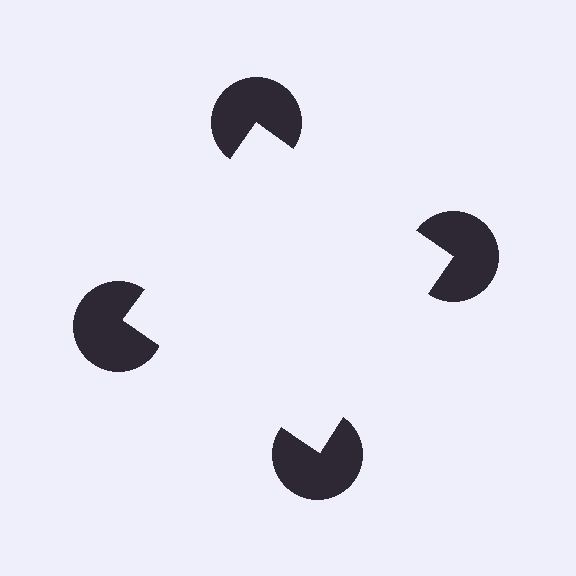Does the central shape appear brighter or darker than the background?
It typically appears slightly brighter than the background, even though no actual brightness change is drawn.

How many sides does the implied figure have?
4 sides.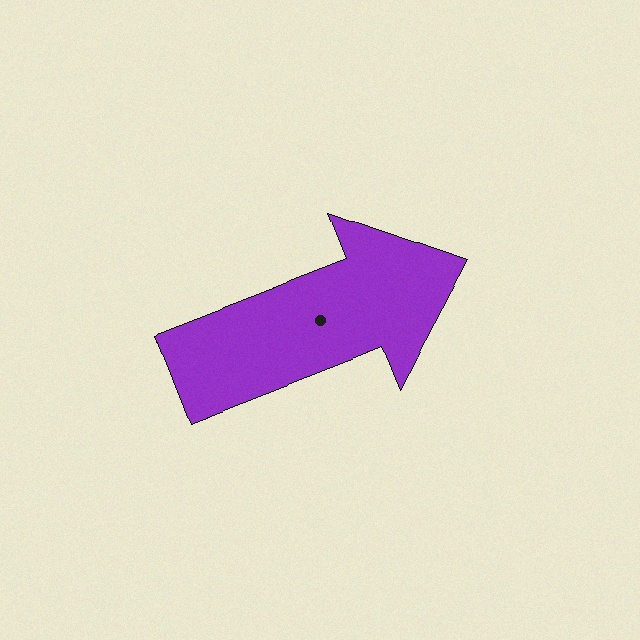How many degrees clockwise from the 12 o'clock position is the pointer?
Approximately 69 degrees.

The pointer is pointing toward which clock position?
Roughly 2 o'clock.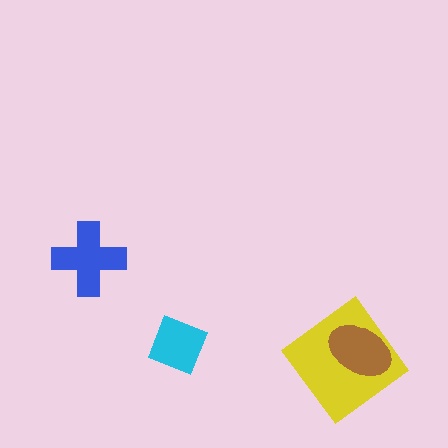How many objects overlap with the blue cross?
0 objects overlap with the blue cross.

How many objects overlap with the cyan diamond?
0 objects overlap with the cyan diamond.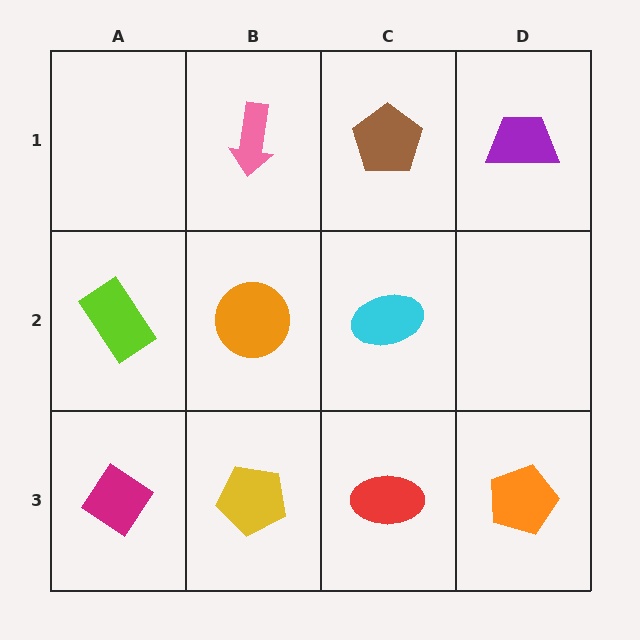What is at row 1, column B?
A pink arrow.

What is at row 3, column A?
A magenta diamond.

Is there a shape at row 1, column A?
No, that cell is empty.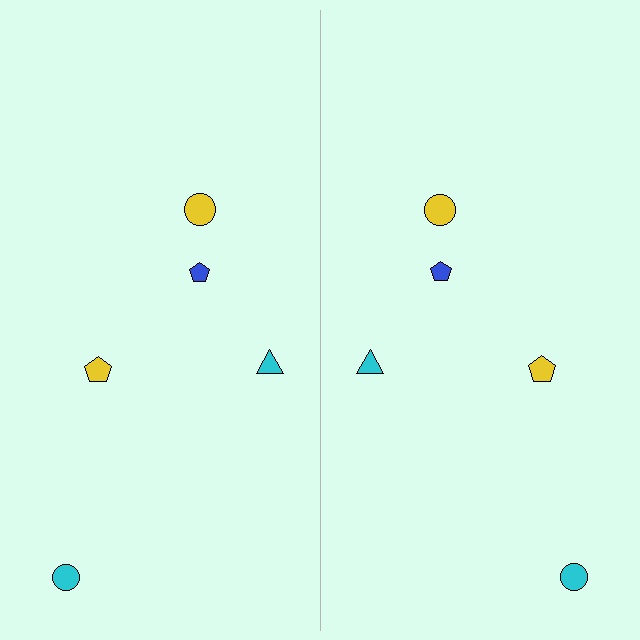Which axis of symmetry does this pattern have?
The pattern has a vertical axis of symmetry running through the center of the image.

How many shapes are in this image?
There are 10 shapes in this image.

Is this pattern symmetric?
Yes, this pattern has bilateral (reflection) symmetry.